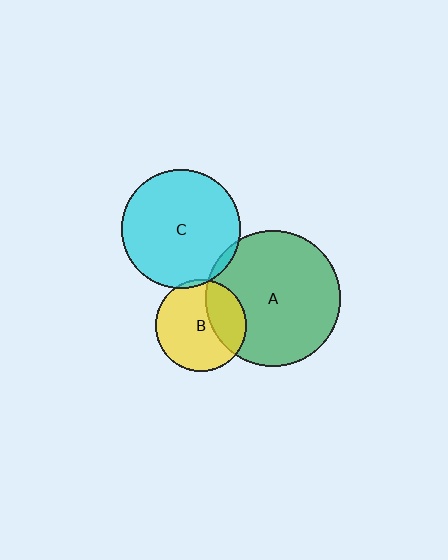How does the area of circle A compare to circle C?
Approximately 1.3 times.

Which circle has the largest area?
Circle A (green).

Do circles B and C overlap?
Yes.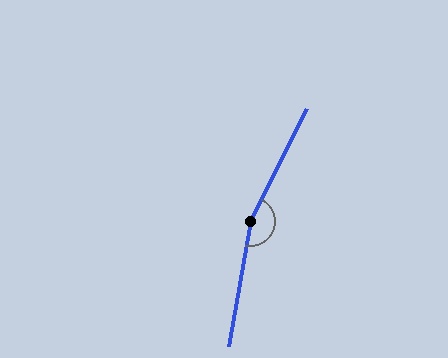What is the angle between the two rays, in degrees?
Approximately 163 degrees.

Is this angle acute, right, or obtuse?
It is obtuse.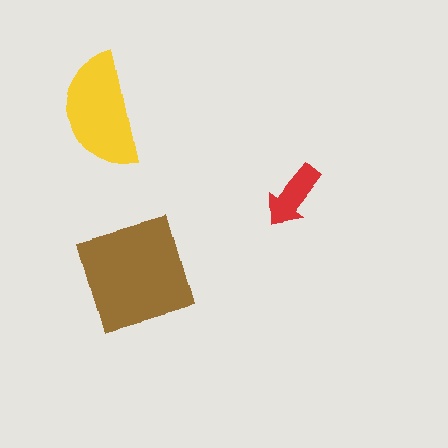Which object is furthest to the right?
The red arrow is rightmost.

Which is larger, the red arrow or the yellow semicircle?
The yellow semicircle.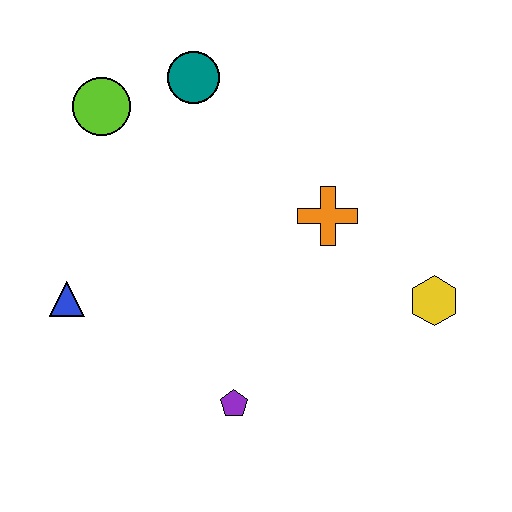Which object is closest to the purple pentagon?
The blue triangle is closest to the purple pentagon.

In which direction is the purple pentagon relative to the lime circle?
The purple pentagon is below the lime circle.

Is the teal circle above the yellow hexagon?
Yes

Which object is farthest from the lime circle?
The yellow hexagon is farthest from the lime circle.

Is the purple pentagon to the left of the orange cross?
Yes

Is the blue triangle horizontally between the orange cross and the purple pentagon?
No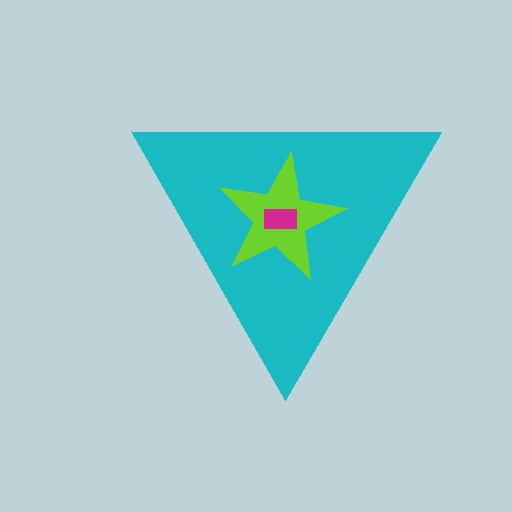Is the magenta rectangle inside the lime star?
Yes.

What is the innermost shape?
The magenta rectangle.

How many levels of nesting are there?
3.